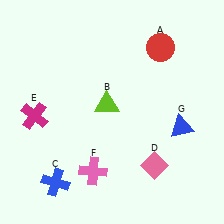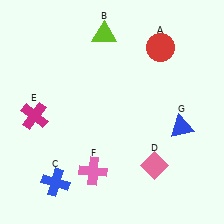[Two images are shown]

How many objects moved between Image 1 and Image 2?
1 object moved between the two images.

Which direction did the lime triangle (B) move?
The lime triangle (B) moved up.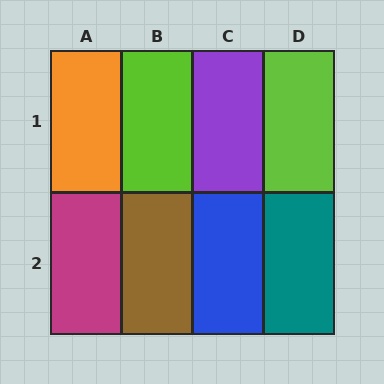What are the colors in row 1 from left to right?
Orange, lime, purple, lime.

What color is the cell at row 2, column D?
Teal.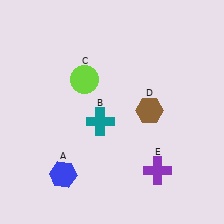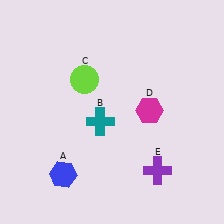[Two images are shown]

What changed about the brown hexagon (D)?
In Image 1, D is brown. In Image 2, it changed to magenta.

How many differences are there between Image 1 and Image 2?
There is 1 difference between the two images.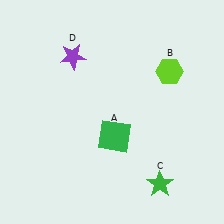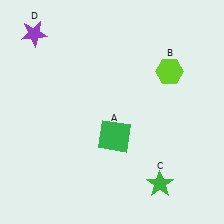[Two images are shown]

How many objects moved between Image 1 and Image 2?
1 object moved between the two images.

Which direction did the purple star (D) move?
The purple star (D) moved left.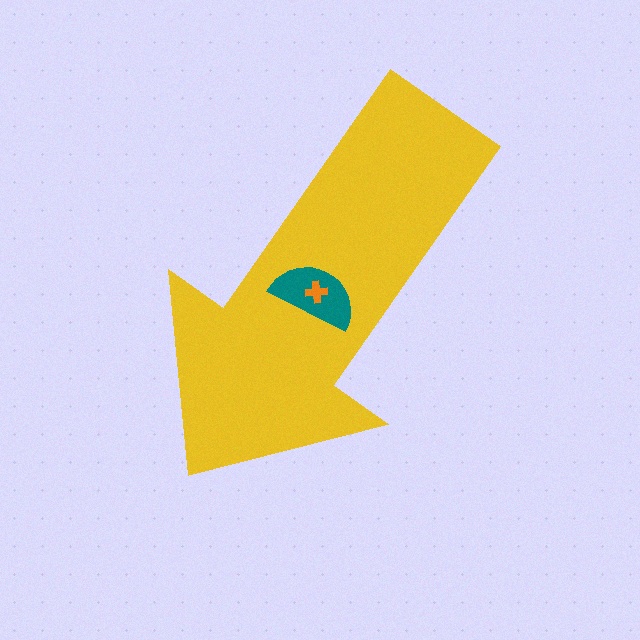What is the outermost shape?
The yellow arrow.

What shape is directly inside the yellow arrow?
The teal semicircle.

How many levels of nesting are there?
3.